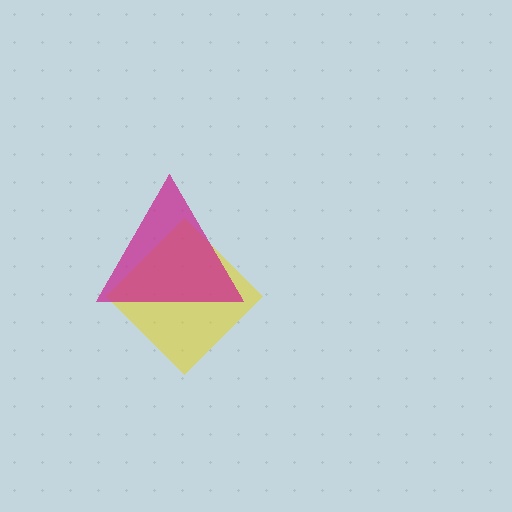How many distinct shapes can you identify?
There are 2 distinct shapes: a yellow diamond, a magenta triangle.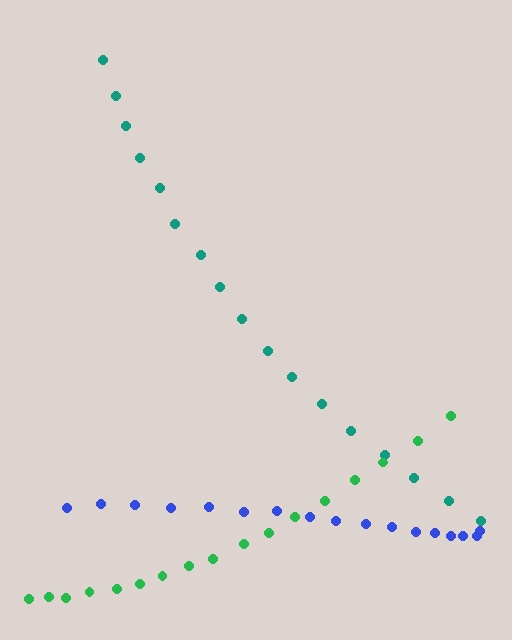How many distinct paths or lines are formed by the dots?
There are 3 distinct paths.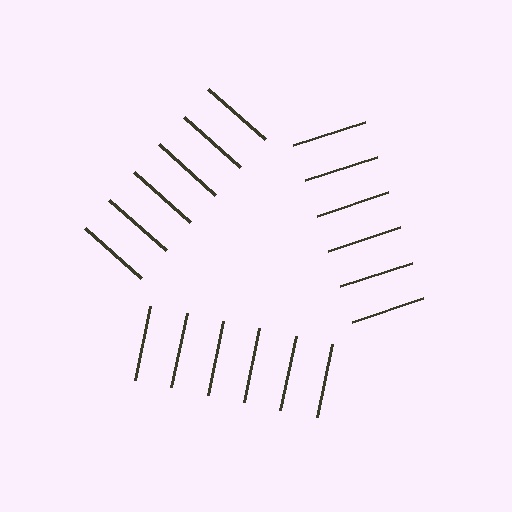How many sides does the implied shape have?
3 sides — the line-ends trace a triangle.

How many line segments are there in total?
18 — 6 along each of the 3 edges.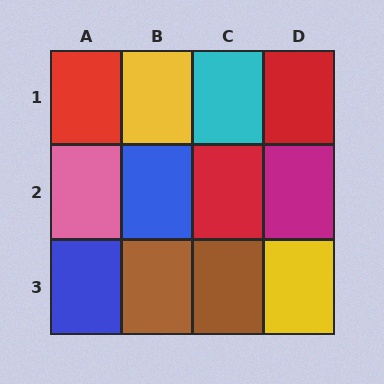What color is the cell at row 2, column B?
Blue.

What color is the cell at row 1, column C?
Cyan.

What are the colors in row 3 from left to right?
Blue, brown, brown, yellow.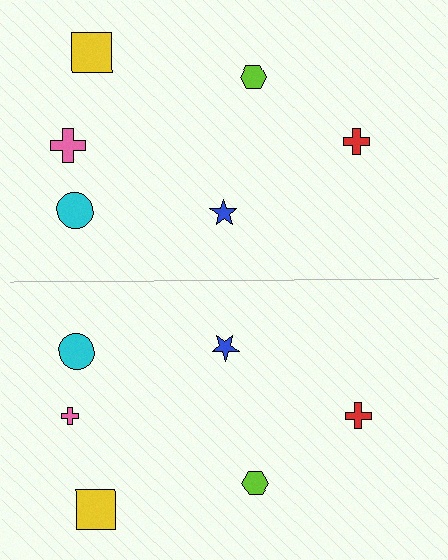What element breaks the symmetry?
The pink cross on the bottom side has a different size than its mirror counterpart.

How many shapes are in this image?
There are 12 shapes in this image.